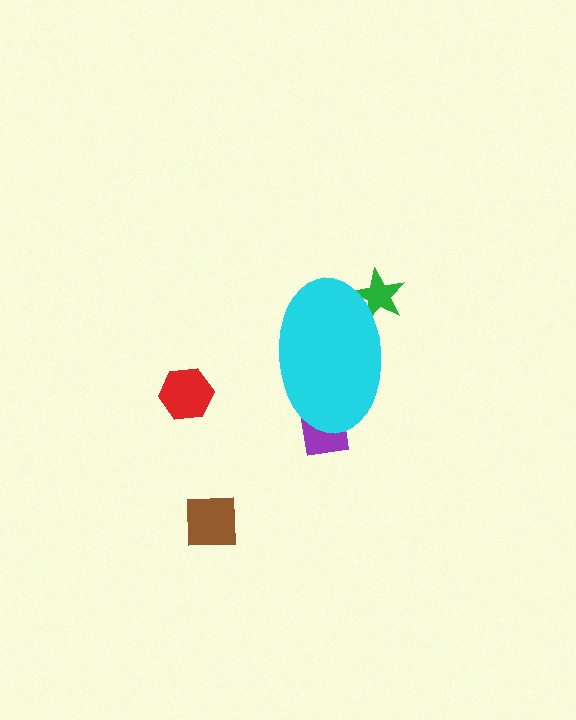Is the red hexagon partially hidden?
No, the red hexagon is fully visible.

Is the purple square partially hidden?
Yes, the purple square is partially hidden behind the cyan ellipse.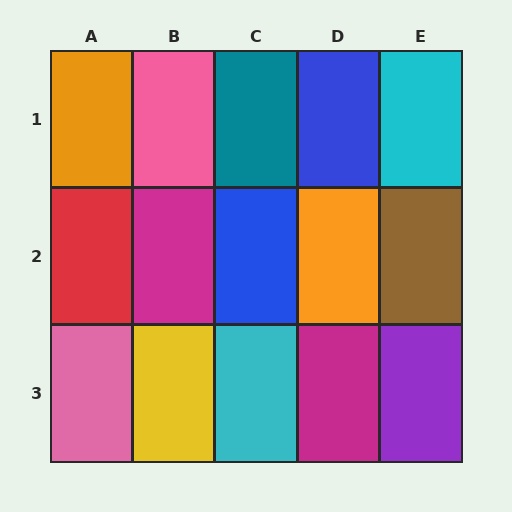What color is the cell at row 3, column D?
Magenta.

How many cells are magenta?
2 cells are magenta.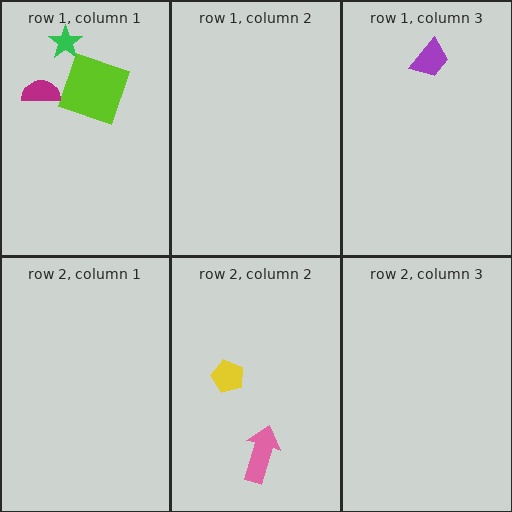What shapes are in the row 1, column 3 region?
The purple trapezoid.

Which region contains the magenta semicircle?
The row 1, column 1 region.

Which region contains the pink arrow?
The row 2, column 2 region.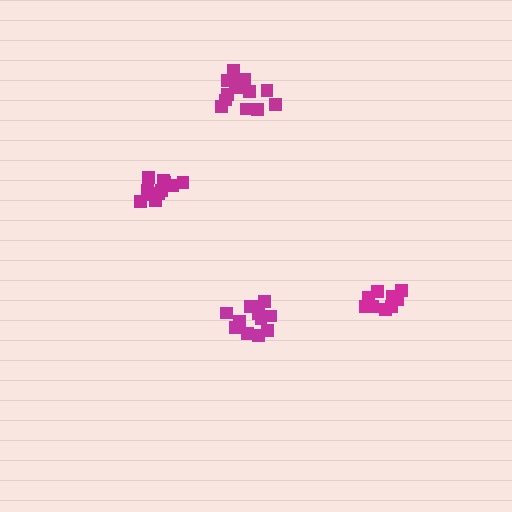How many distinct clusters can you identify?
There are 4 distinct clusters.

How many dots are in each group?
Group 1: 11 dots, Group 2: 12 dots, Group 3: 9 dots, Group 4: 14 dots (46 total).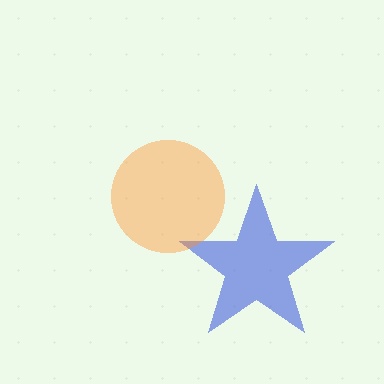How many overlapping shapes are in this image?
There are 2 overlapping shapes in the image.